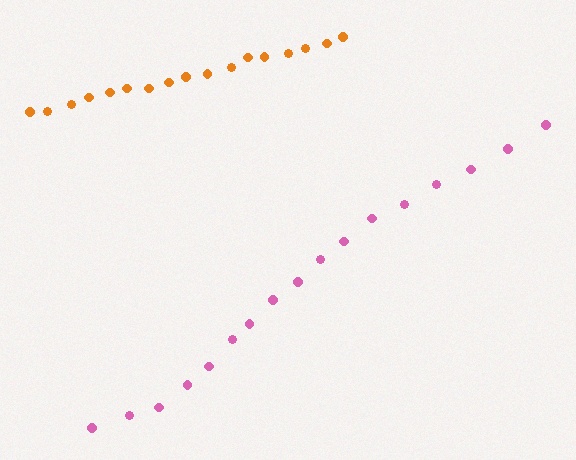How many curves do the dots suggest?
There are 2 distinct paths.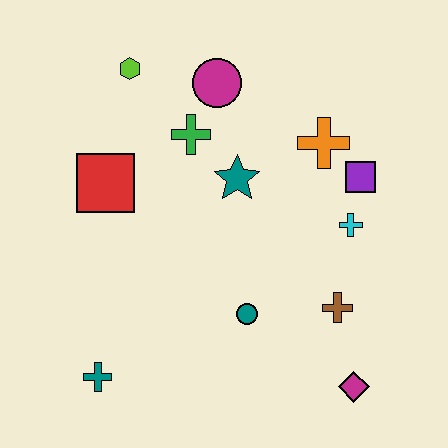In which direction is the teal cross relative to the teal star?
The teal cross is below the teal star.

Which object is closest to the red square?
The green cross is closest to the red square.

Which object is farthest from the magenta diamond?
The lime hexagon is farthest from the magenta diamond.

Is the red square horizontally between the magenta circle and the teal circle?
No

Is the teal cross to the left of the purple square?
Yes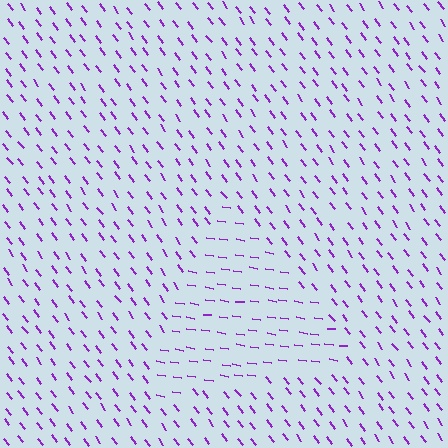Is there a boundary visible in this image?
Yes, there is a texture boundary formed by a change in line orientation.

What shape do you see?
I see a triangle.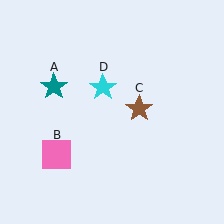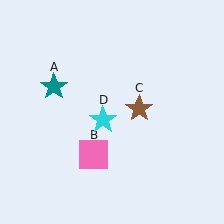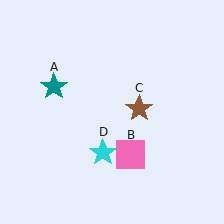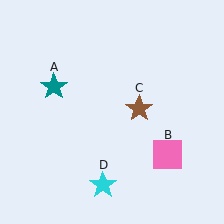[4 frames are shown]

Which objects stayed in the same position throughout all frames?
Teal star (object A) and brown star (object C) remained stationary.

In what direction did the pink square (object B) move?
The pink square (object B) moved right.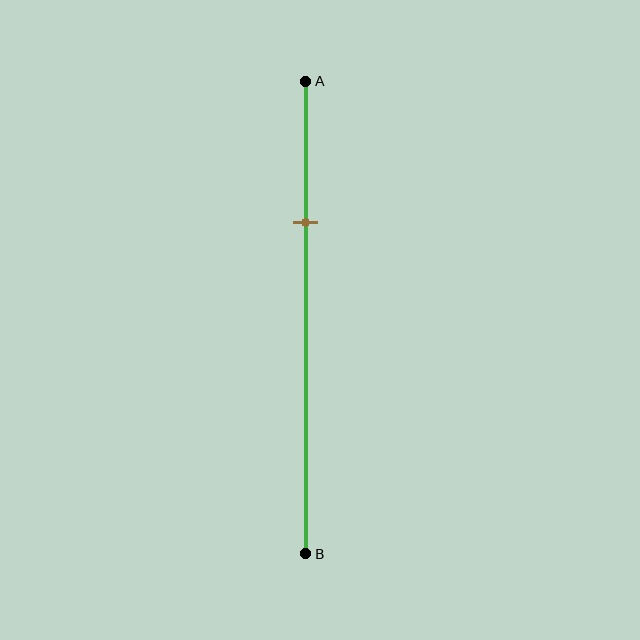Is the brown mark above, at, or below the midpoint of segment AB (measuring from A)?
The brown mark is above the midpoint of segment AB.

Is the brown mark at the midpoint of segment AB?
No, the mark is at about 30% from A, not at the 50% midpoint.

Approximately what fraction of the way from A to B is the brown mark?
The brown mark is approximately 30% of the way from A to B.